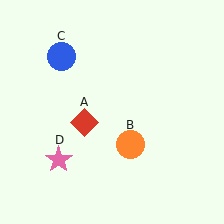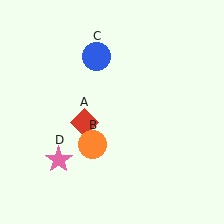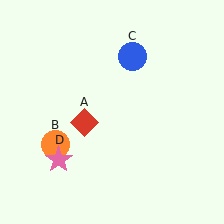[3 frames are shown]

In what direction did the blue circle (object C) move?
The blue circle (object C) moved right.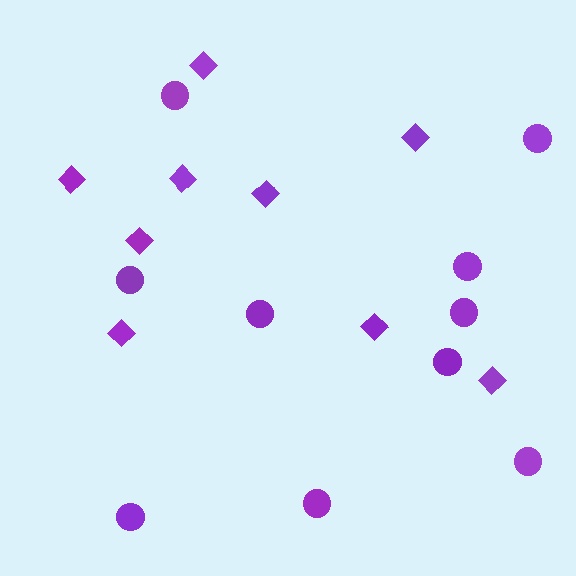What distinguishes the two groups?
There are 2 groups: one group of diamonds (9) and one group of circles (10).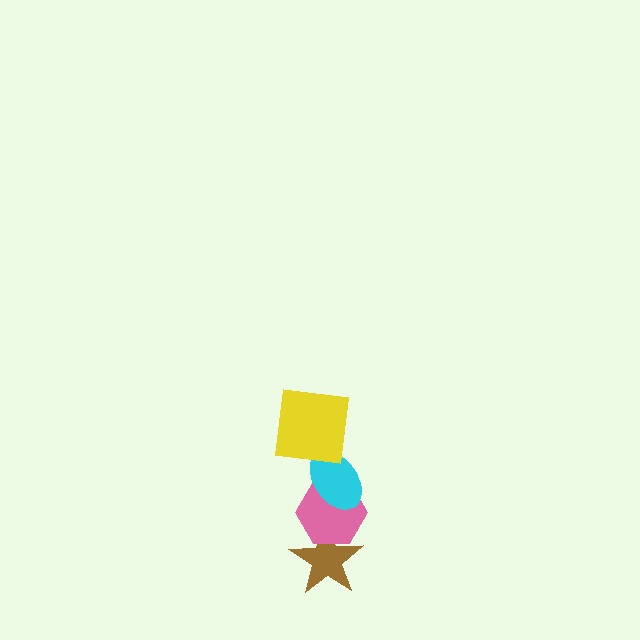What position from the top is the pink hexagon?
The pink hexagon is 3rd from the top.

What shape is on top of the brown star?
The pink hexagon is on top of the brown star.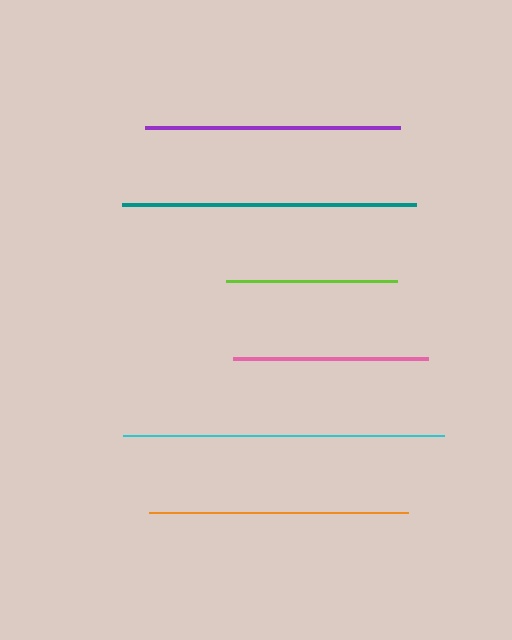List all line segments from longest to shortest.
From longest to shortest: cyan, teal, orange, purple, pink, lime.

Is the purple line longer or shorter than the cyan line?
The cyan line is longer than the purple line.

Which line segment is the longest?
The cyan line is the longest at approximately 321 pixels.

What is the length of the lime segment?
The lime segment is approximately 171 pixels long.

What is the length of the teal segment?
The teal segment is approximately 294 pixels long.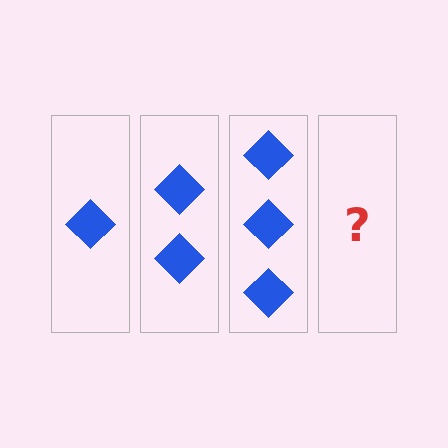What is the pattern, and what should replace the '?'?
The pattern is that each step adds one more diamond. The '?' should be 4 diamonds.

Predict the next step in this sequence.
The next step is 4 diamonds.